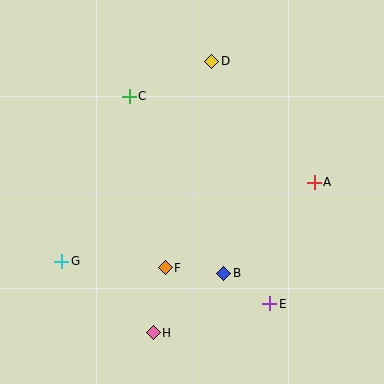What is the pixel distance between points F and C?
The distance between F and C is 175 pixels.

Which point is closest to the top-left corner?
Point C is closest to the top-left corner.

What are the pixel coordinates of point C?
Point C is at (129, 96).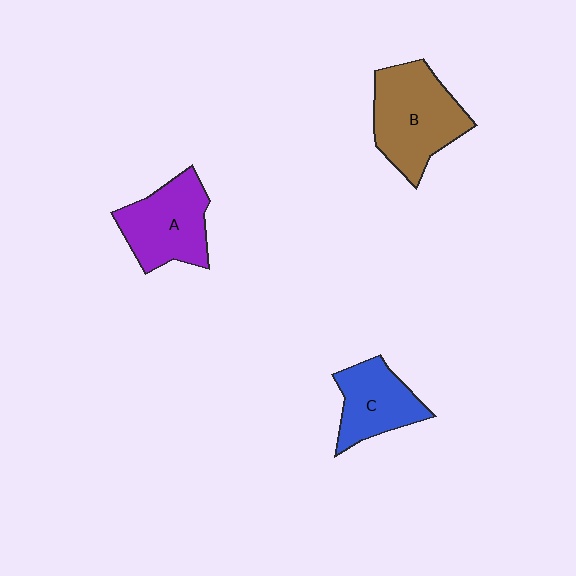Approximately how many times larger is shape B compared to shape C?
Approximately 1.5 times.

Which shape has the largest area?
Shape B (brown).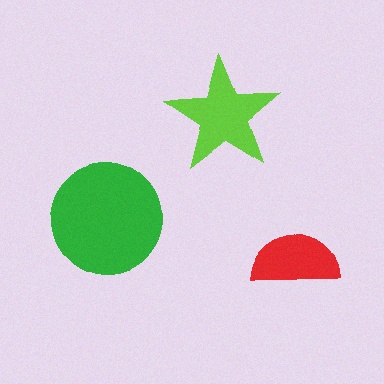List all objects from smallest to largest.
The red semicircle, the lime star, the green circle.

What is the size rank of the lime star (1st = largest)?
2nd.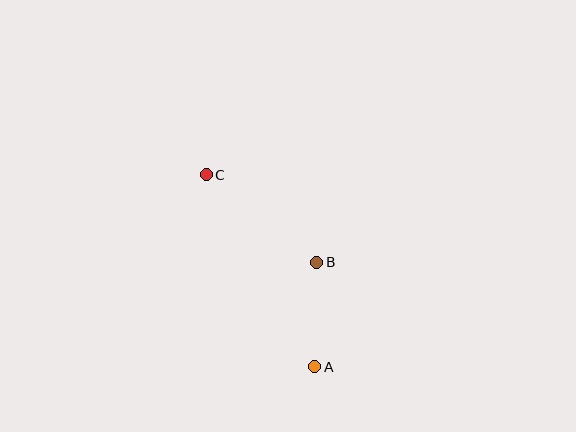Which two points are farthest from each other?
Points A and C are farthest from each other.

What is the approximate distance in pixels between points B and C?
The distance between B and C is approximately 141 pixels.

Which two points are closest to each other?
Points A and B are closest to each other.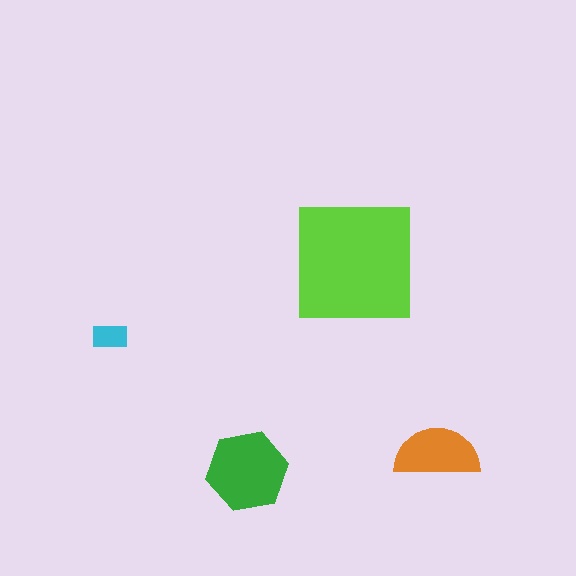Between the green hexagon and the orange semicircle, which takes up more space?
The green hexagon.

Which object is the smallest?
The cyan rectangle.